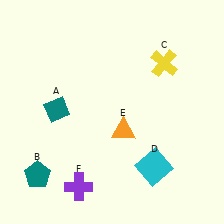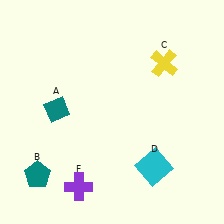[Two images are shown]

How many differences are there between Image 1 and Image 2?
There is 1 difference between the two images.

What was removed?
The orange triangle (E) was removed in Image 2.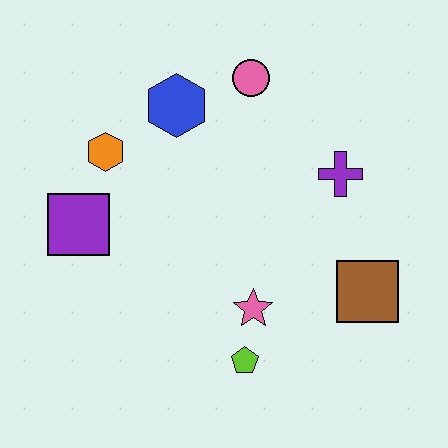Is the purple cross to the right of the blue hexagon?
Yes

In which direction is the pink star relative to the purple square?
The pink star is to the right of the purple square.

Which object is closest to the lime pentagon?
The pink star is closest to the lime pentagon.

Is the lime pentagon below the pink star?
Yes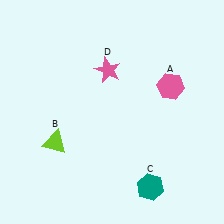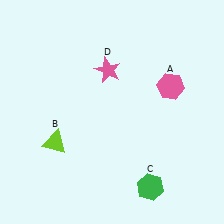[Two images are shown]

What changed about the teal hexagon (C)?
In Image 1, C is teal. In Image 2, it changed to green.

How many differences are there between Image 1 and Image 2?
There is 1 difference between the two images.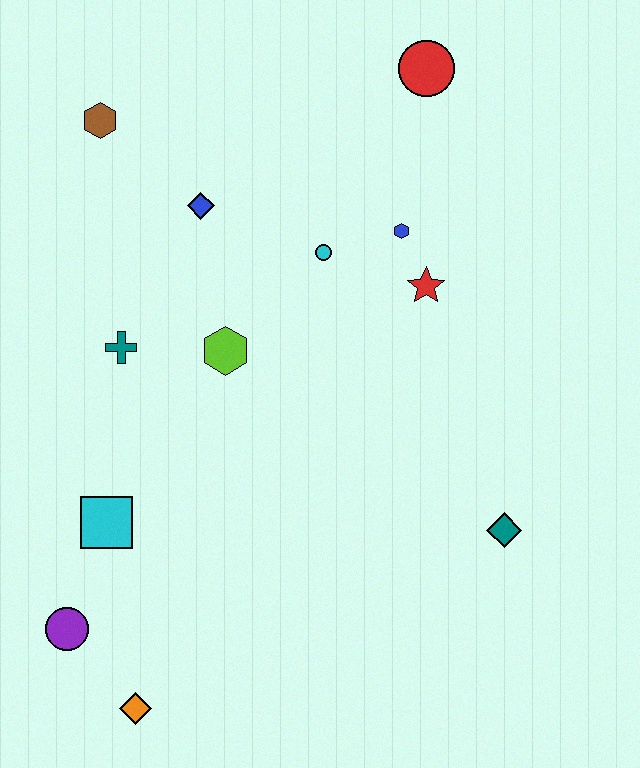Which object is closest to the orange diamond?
The purple circle is closest to the orange diamond.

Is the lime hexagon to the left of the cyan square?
No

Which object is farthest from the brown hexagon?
The orange diamond is farthest from the brown hexagon.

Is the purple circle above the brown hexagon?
No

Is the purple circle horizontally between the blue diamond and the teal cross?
No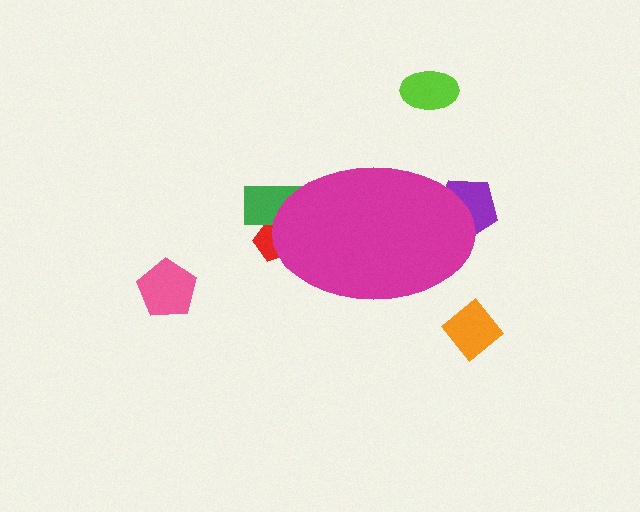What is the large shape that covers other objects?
A magenta ellipse.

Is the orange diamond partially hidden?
No, the orange diamond is fully visible.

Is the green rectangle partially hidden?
Yes, the green rectangle is partially hidden behind the magenta ellipse.